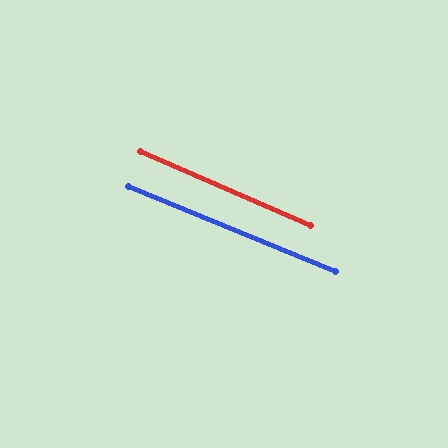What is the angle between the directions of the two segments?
Approximately 1 degree.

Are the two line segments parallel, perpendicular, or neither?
Parallel — their directions differ by only 1.4°.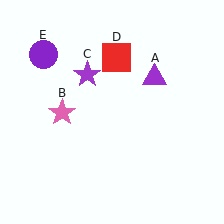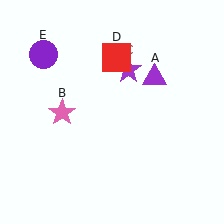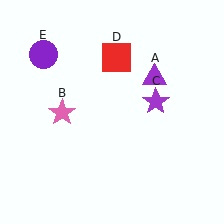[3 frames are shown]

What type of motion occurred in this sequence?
The purple star (object C) rotated clockwise around the center of the scene.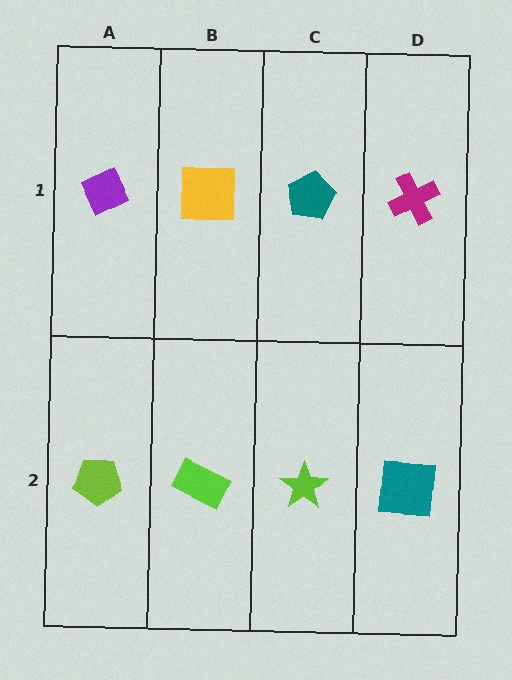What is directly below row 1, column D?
A teal square.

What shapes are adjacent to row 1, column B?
A lime rectangle (row 2, column B), a purple diamond (row 1, column A), a teal pentagon (row 1, column C).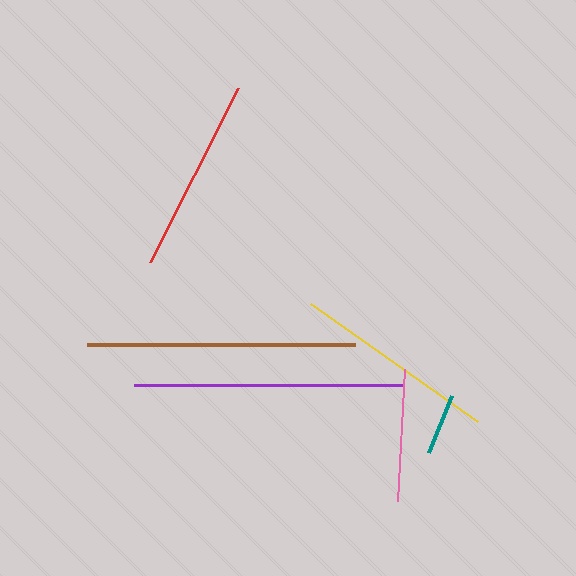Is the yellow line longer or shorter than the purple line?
The purple line is longer than the yellow line.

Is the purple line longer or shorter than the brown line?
The brown line is longer than the purple line.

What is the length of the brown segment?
The brown segment is approximately 269 pixels long.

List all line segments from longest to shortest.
From longest to shortest: brown, purple, yellow, red, pink, teal.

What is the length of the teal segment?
The teal segment is approximately 61 pixels long.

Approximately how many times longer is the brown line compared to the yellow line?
The brown line is approximately 1.3 times the length of the yellow line.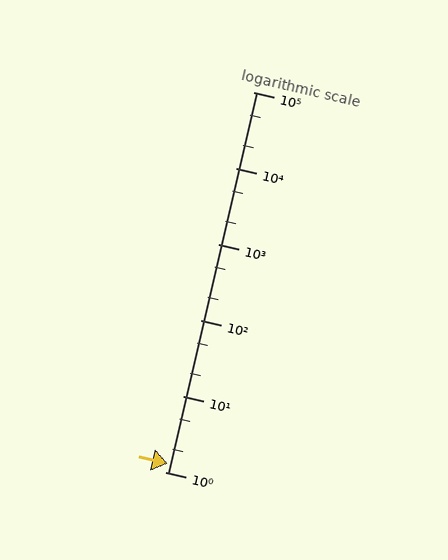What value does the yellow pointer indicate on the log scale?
The pointer indicates approximately 1.3.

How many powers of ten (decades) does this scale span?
The scale spans 5 decades, from 1 to 100000.